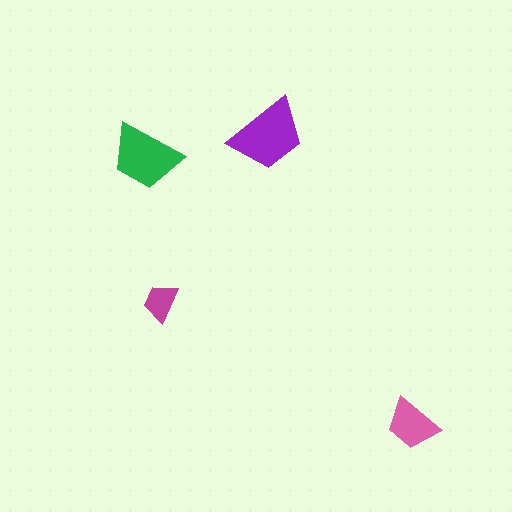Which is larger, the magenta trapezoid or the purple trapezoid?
The purple one.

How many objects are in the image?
There are 4 objects in the image.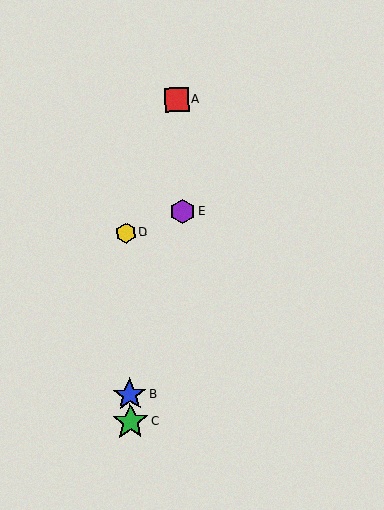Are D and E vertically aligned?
No, D is at x≈126 and E is at x≈183.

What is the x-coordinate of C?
Object C is at x≈130.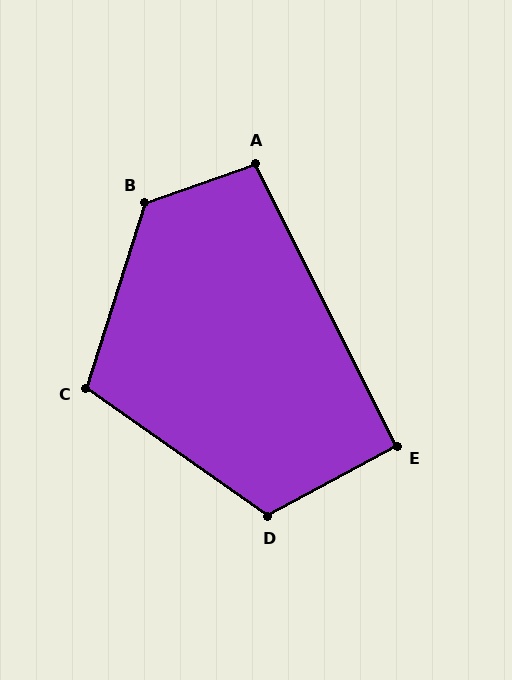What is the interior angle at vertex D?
Approximately 116 degrees (obtuse).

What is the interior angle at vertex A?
Approximately 97 degrees (obtuse).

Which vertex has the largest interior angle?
B, at approximately 127 degrees.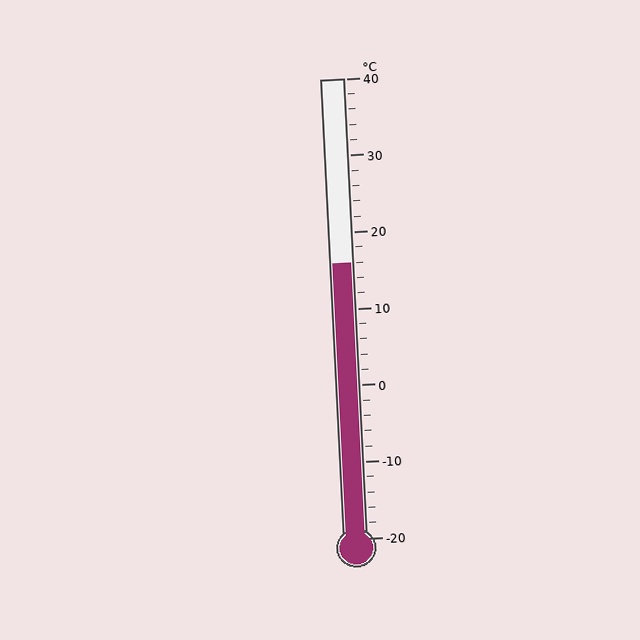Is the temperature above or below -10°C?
The temperature is above -10°C.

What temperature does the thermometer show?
The thermometer shows approximately 16°C.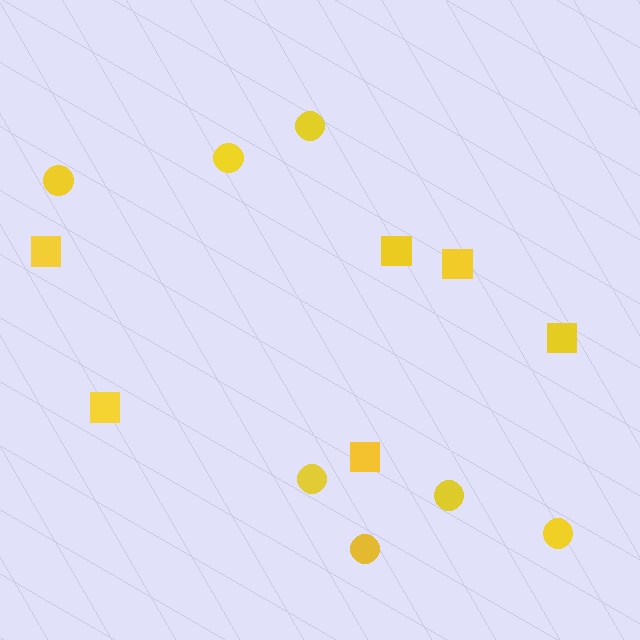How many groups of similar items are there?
There are 2 groups: one group of circles (7) and one group of squares (6).